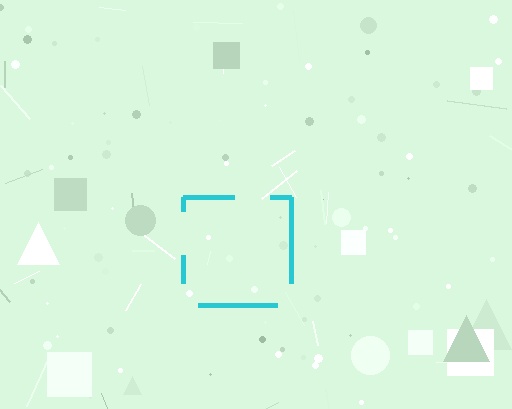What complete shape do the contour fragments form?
The contour fragments form a square.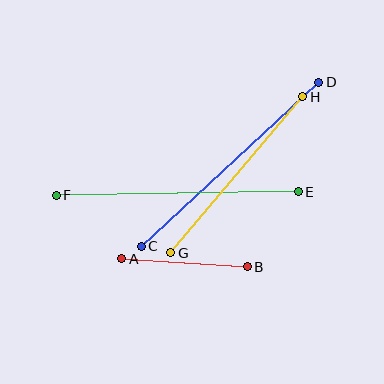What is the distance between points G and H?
The distance is approximately 204 pixels.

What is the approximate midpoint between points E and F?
The midpoint is at approximately (177, 193) pixels.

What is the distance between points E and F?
The distance is approximately 242 pixels.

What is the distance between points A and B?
The distance is approximately 126 pixels.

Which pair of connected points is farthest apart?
Points E and F are farthest apart.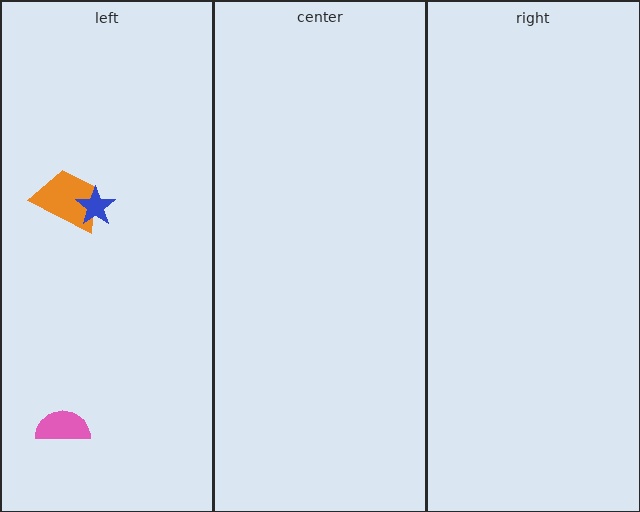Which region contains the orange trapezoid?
The left region.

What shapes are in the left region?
The orange trapezoid, the blue star, the pink semicircle.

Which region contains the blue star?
The left region.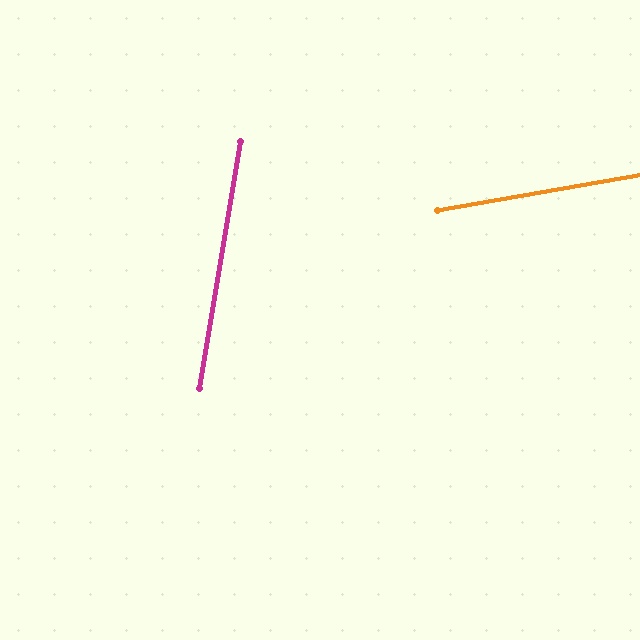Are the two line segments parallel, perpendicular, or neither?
Neither parallel nor perpendicular — they differ by about 70°.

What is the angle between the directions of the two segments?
Approximately 70 degrees.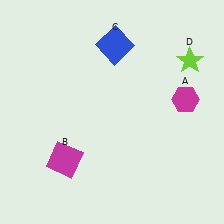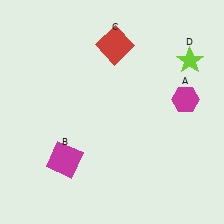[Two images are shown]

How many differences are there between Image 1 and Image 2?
There is 1 difference between the two images.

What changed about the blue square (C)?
In Image 1, C is blue. In Image 2, it changed to red.